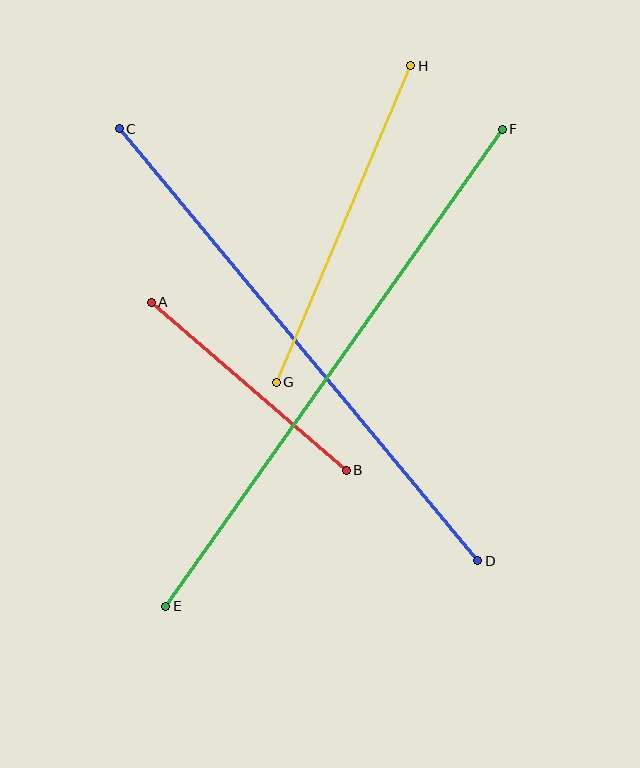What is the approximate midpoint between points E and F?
The midpoint is at approximately (334, 368) pixels.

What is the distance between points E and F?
The distance is approximately 584 pixels.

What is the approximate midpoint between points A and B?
The midpoint is at approximately (249, 386) pixels.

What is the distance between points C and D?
The distance is approximately 562 pixels.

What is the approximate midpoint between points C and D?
The midpoint is at approximately (299, 345) pixels.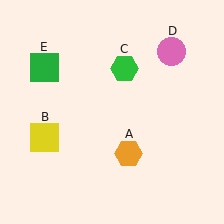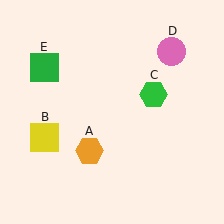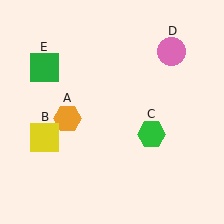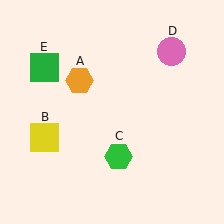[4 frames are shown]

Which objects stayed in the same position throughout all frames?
Yellow square (object B) and pink circle (object D) and green square (object E) remained stationary.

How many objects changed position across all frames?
2 objects changed position: orange hexagon (object A), green hexagon (object C).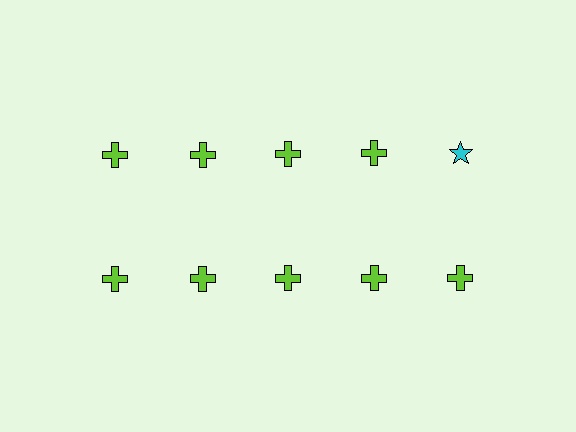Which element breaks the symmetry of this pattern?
The cyan star in the top row, rightmost column breaks the symmetry. All other shapes are lime crosses.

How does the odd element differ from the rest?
It differs in both color (cyan instead of lime) and shape (star instead of cross).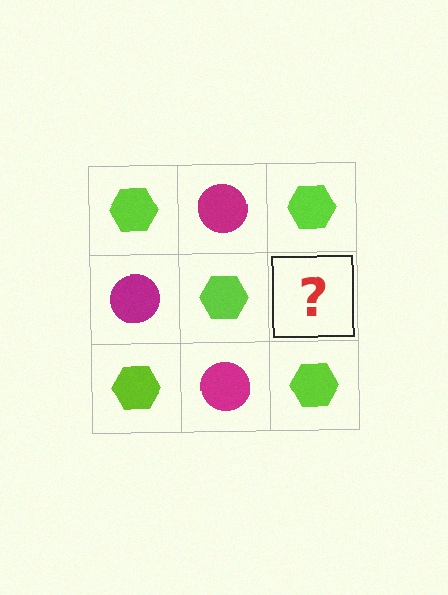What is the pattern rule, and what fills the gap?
The rule is that it alternates lime hexagon and magenta circle in a checkerboard pattern. The gap should be filled with a magenta circle.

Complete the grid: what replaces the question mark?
The question mark should be replaced with a magenta circle.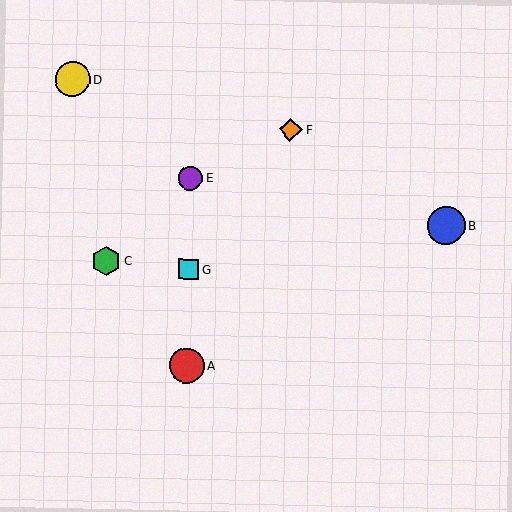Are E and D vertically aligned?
No, E is at x≈190 and D is at x≈72.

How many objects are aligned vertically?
3 objects (A, E, G) are aligned vertically.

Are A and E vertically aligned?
Yes, both are at x≈186.